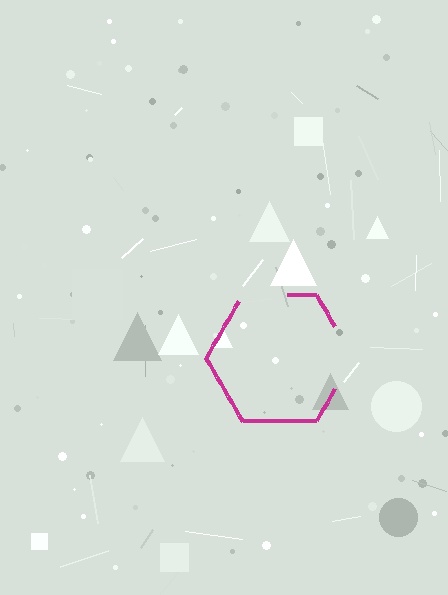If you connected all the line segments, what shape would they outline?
They would outline a hexagon.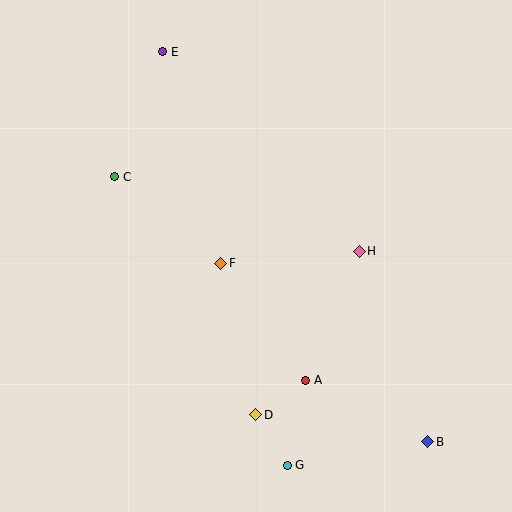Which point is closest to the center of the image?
Point F at (221, 263) is closest to the center.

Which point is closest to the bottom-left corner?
Point D is closest to the bottom-left corner.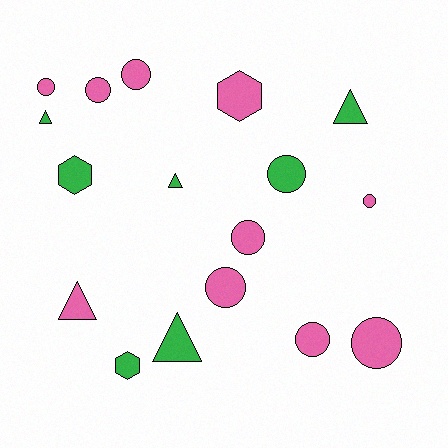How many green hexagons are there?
There are 2 green hexagons.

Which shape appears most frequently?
Circle, with 9 objects.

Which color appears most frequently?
Pink, with 10 objects.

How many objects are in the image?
There are 17 objects.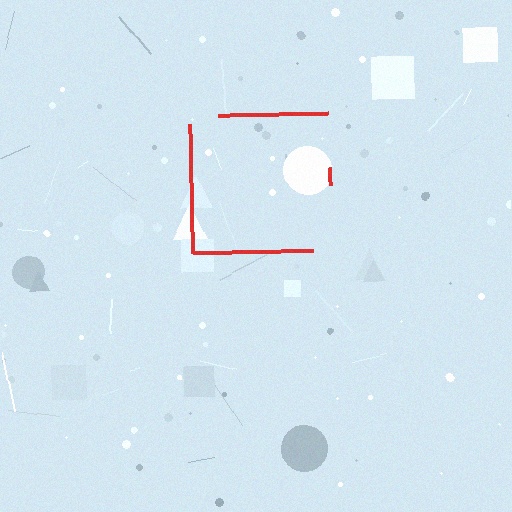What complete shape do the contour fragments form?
The contour fragments form a square.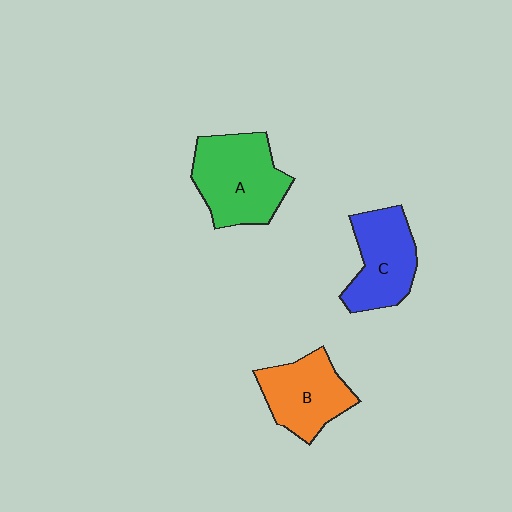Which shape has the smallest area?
Shape B (orange).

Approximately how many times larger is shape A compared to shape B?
Approximately 1.3 times.